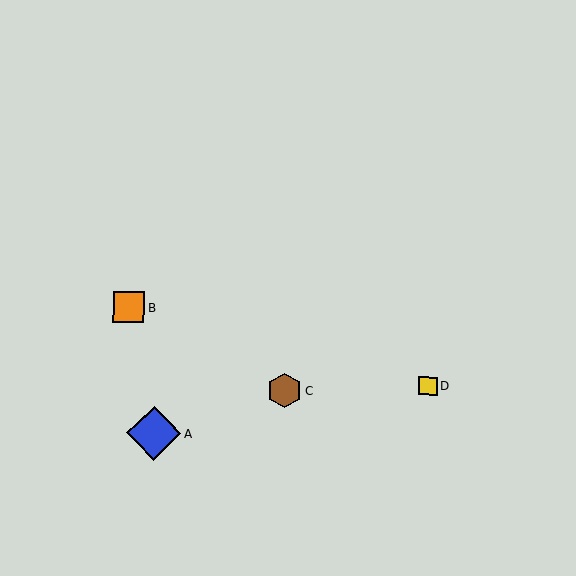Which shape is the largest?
The blue diamond (labeled A) is the largest.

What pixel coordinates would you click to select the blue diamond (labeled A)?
Click at (154, 433) to select the blue diamond A.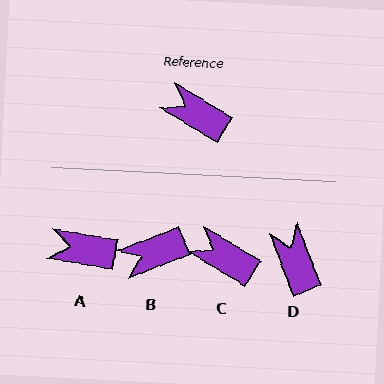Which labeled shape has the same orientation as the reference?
C.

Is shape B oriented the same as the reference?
No, it is off by about 52 degrees.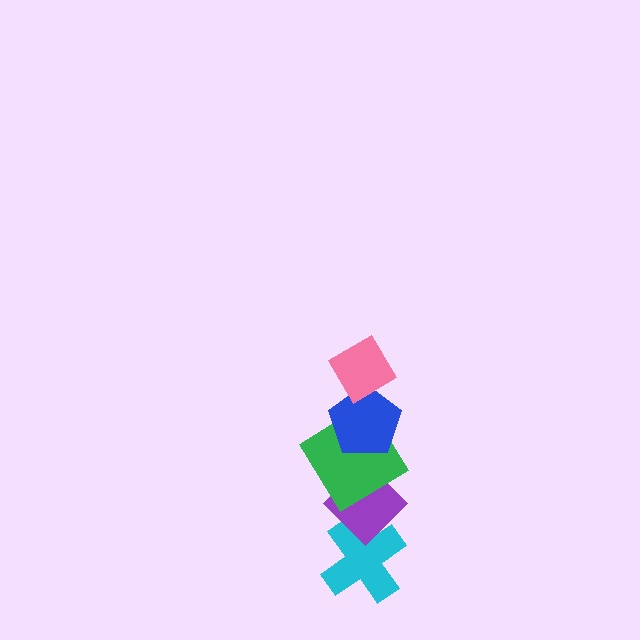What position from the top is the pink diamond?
The pink diamond is 1st from the top.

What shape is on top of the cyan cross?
The purple diamond is on top of the cyan cross.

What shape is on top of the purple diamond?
The green diamond is on top of the purple diamond.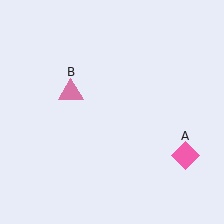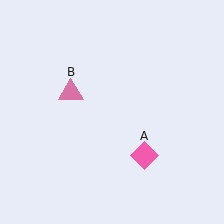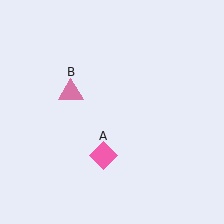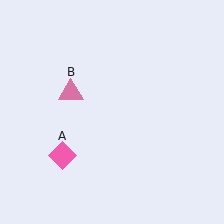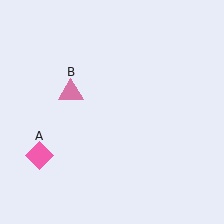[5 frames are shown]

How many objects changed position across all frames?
1 object changed position: pink diamond (object A).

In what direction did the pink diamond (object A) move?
The pink diamond (object A) moved left.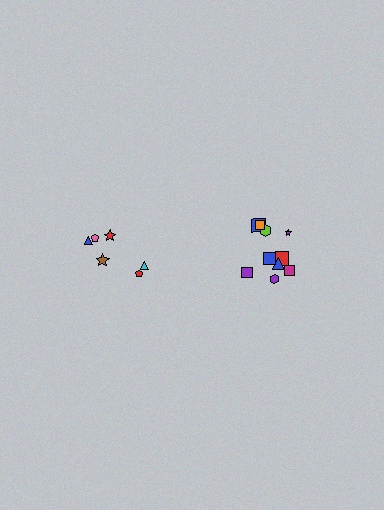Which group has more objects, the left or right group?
The right group.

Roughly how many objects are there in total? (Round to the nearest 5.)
Roughly 15 objects in total.